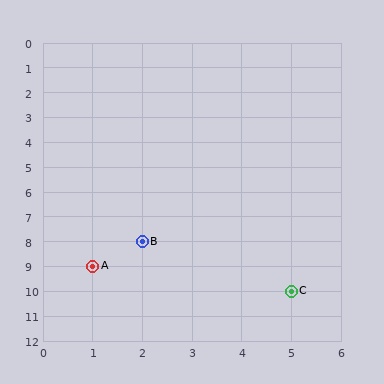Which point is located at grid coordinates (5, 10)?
Point C is at (5, 10).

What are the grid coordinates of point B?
Point B is at grid coordinates (2, 8).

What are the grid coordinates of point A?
Point A is at grid coordinates (1, 9).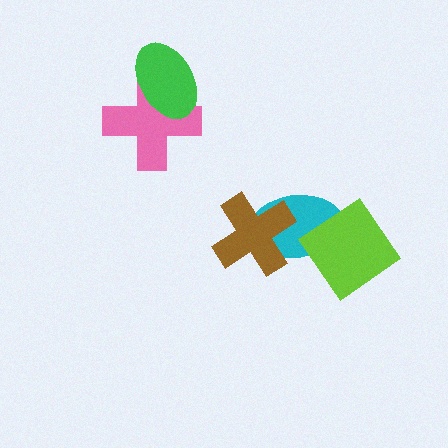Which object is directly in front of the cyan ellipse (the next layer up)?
The brown cross is directly in front of the cyan ellipse.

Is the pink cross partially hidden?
Yes, it is partially covered by another shape.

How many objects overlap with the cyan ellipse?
2 objects overlap with the cyan ellipse.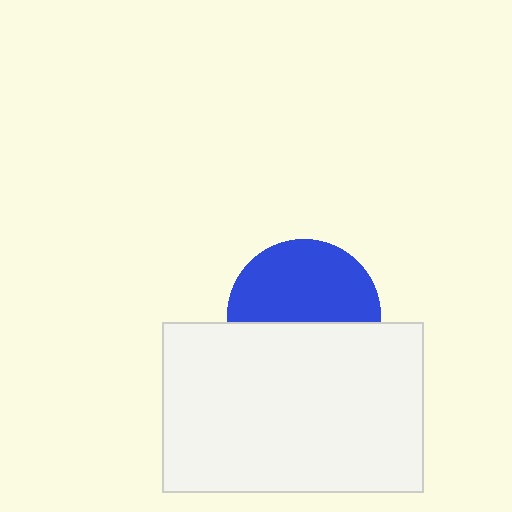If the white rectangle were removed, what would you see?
You would see the complete blue circle.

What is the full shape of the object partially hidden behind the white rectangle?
The partially hidden object is a blue circle.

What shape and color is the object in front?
The object in front is a white rectangle.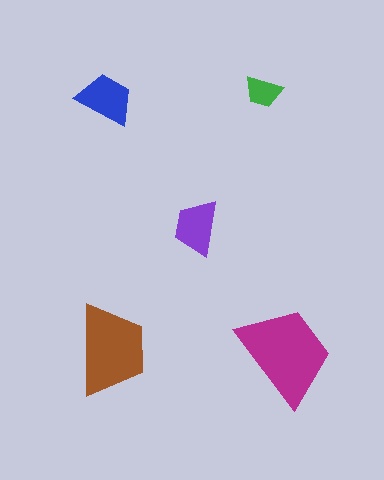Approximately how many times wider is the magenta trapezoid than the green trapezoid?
About 2.5 times wider.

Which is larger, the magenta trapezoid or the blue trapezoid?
The magenta one.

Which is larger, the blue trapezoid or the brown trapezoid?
The brown one.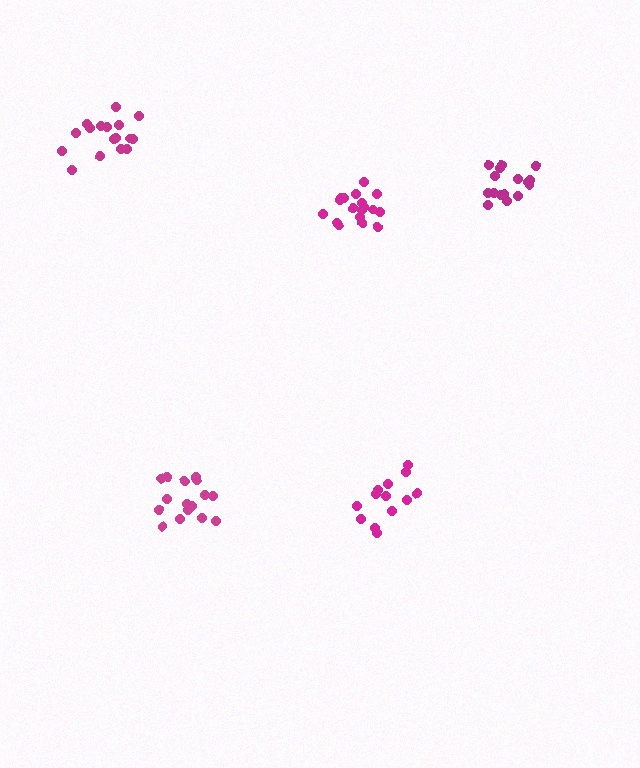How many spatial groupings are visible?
There are 5 spatial groupings.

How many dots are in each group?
Group 1: 16 dots, Group 2: 18 dots, Group 3: 13 dots, Group 4: 16 dots, Group 5: 17 dots (80 total).